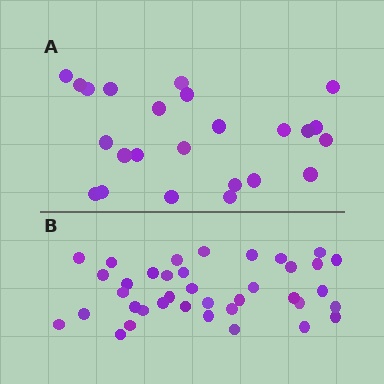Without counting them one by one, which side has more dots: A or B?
Region B (the bottom region) has more dots.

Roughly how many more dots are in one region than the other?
Region B has approximately 15 more dots than region A.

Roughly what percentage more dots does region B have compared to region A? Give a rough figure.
About 60% more.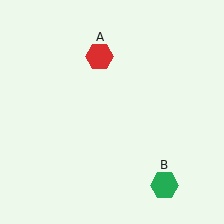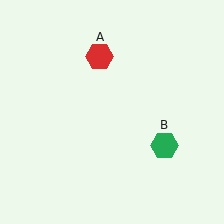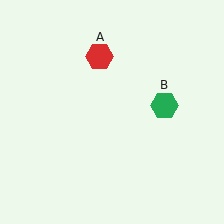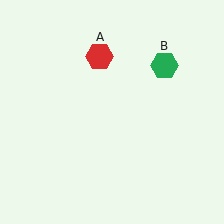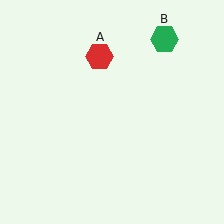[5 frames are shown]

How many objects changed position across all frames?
1 object changed position: green hexagon (object B).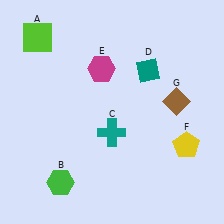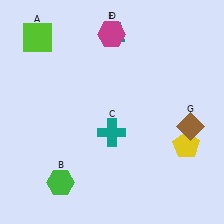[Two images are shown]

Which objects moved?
The objects that moved are: the teal diamond (D), the magenta hexagon (E), the brown diamond (G).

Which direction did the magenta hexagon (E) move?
The magenta hexagon (E) moved up.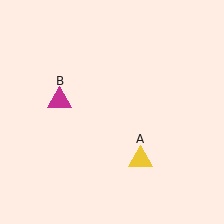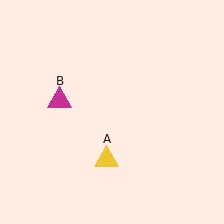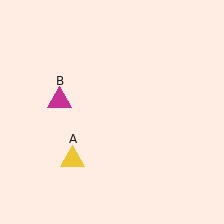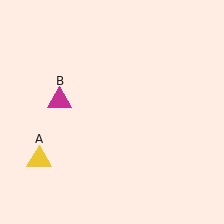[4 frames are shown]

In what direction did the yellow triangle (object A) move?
The yellow triangle (object A) moved left.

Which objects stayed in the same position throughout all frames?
Magenta triangle (object B) remained stationary.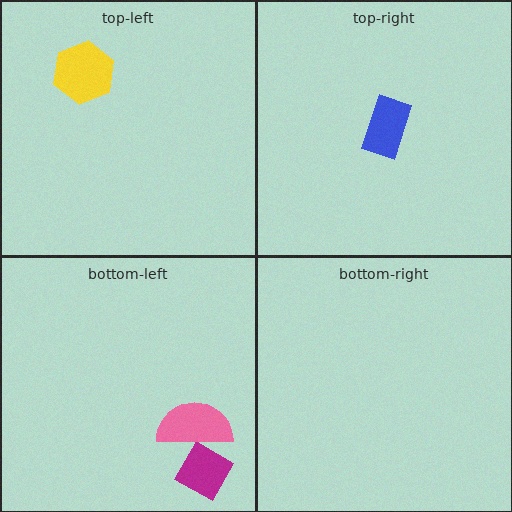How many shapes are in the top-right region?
1.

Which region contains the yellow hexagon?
The top-left region.